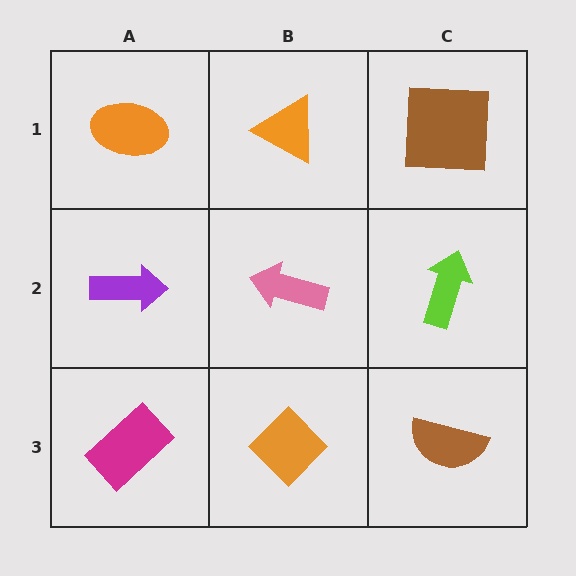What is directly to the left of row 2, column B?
A purple arrow.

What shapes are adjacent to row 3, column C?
A lime arrow (row 2, column C), an orange diamond (row 3, column B).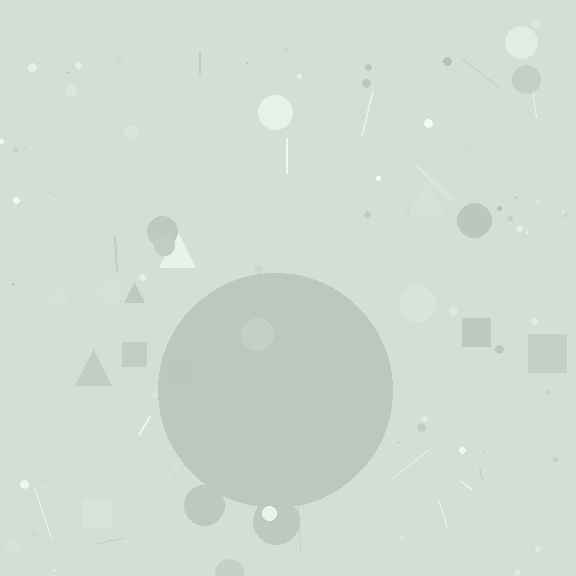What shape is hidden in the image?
A circle is hidden in the image.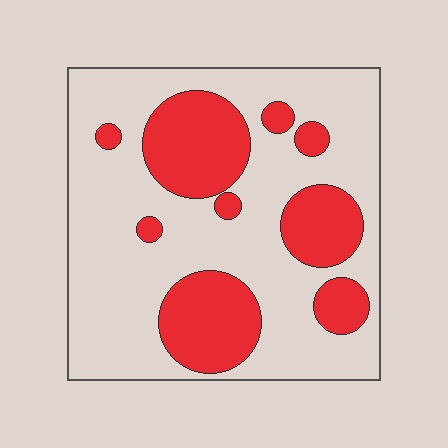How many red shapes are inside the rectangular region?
9.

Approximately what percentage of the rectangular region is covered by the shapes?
Approximately 30%.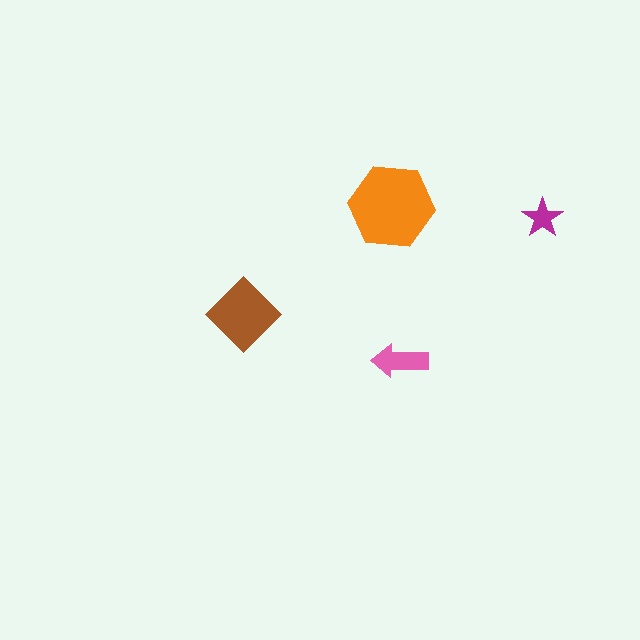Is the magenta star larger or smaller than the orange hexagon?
Smaller.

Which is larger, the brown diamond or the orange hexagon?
The orange hexagon.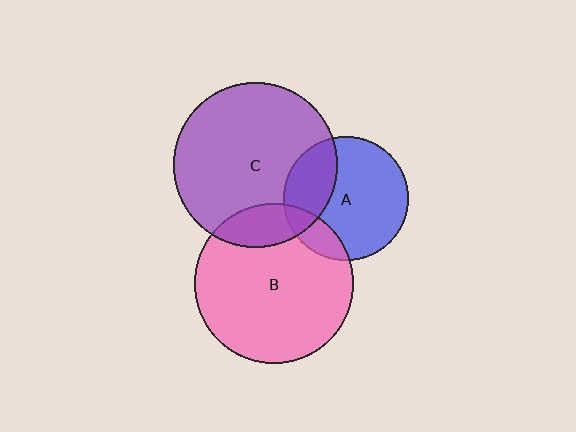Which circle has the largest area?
Circle C (purple).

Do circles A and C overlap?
Yes.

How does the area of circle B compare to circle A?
Approximately 1.7 times.